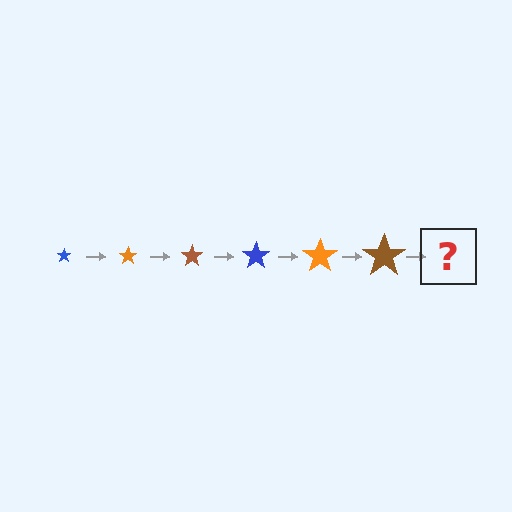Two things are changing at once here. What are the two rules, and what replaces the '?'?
The two rules are that the star grows larger each step and the color cycles through blue, orange, and brown. The '?' should be a blue star, larger than the previous one.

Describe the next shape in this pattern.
It should be a blue star, larger than the previous one.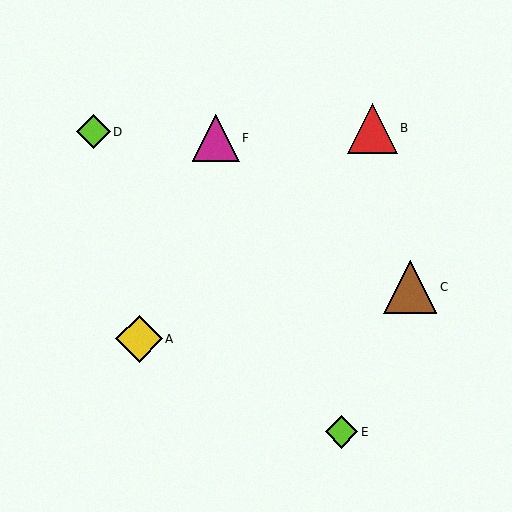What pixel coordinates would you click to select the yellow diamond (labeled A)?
Click at (139, 339) to select the yellow diamond A.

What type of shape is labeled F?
Shape F is a magenta triangle.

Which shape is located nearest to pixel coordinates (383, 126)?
The red triangle (labeled B) at (372, 128) is nearest to that location.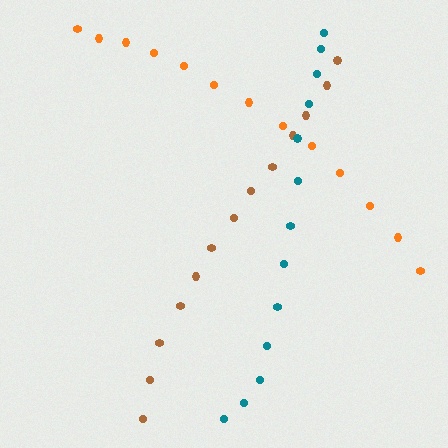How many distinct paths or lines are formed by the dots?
There are 3 distinct paths.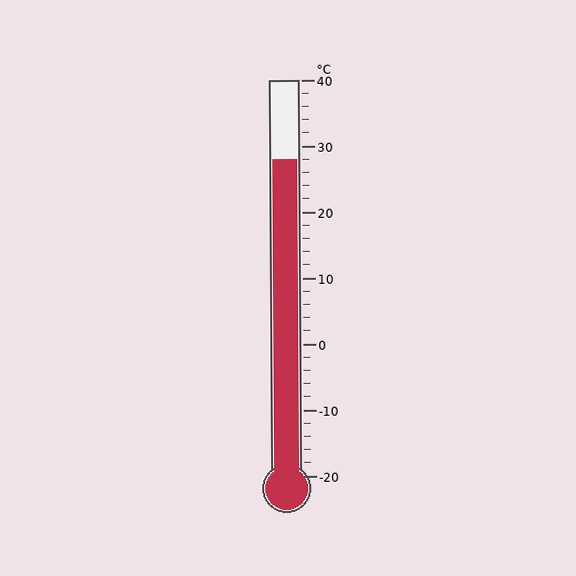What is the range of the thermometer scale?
The thermometer scale ranges from -20°C to 40°C.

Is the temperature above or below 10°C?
The temperature is above 10°C.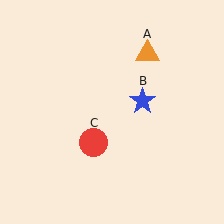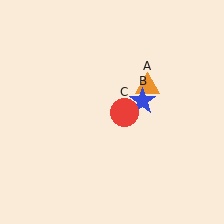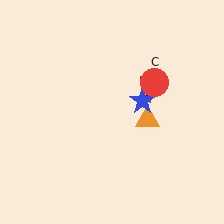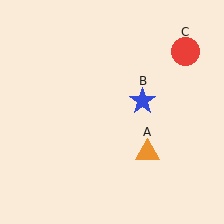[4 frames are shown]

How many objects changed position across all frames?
2 objects changed position: orange triangle (object A), red circle (object C).